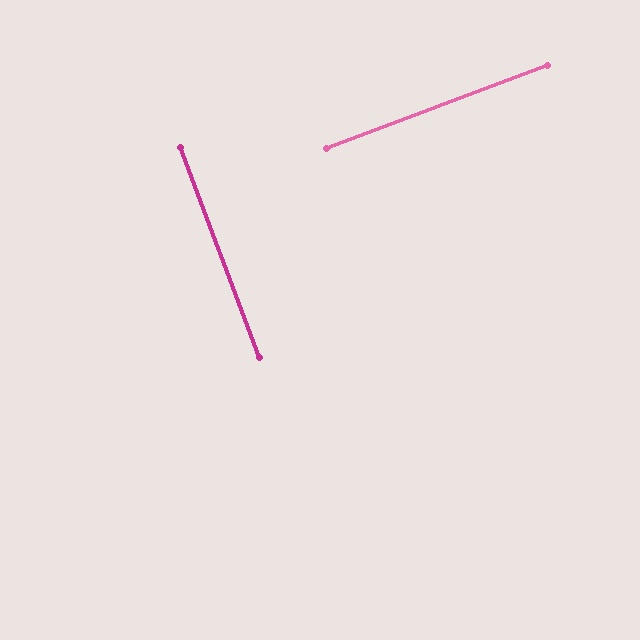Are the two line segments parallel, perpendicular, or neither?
Perpendicular — they meet at approximately 90°.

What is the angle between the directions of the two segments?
Approximately 90 degrees.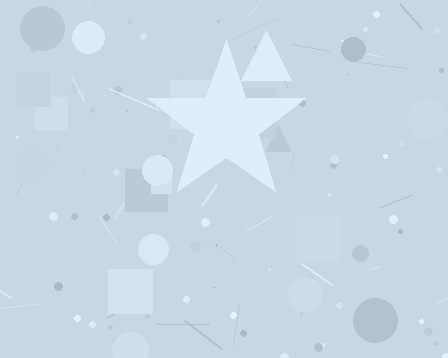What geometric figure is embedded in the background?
A star is embedded in the background.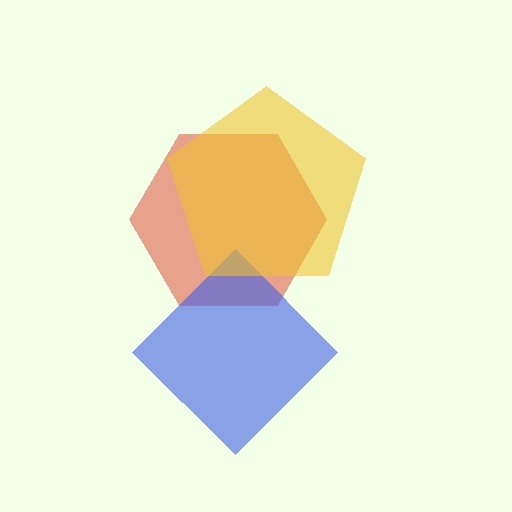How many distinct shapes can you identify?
There are 3 distinct shapes: a red hexagon, a blue diamond, a yellow pentagon.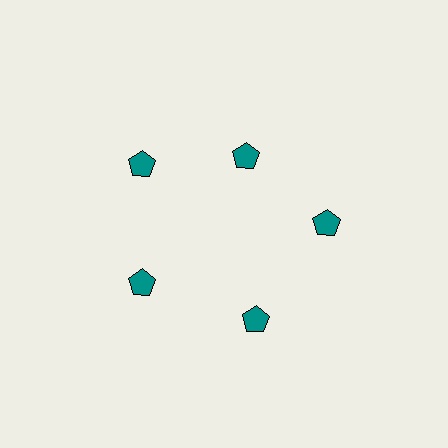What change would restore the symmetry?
The symmetry would be restored by moving it outward, back onto the ring so that all 5 pentagons sit at equal angles and equal distance from the center.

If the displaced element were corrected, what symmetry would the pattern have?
It would have 5-fold rotational symmetry — the pattern would map onto itself every 72 degrees.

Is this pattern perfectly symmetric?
No. The 5 teal pentagons are arranged in a ring, but one element near the 1 o'clock position is pulled inward toward the center, breaking the 5-fold rotational symmetry.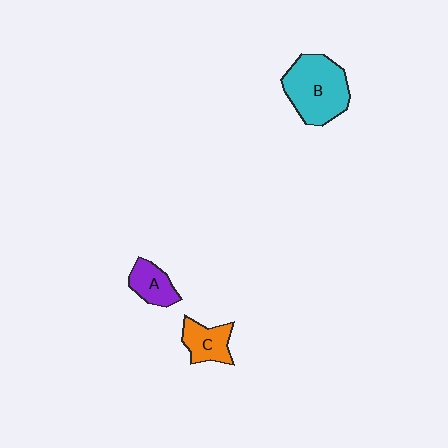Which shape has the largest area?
Shape B (cyan).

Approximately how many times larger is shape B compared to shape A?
Approximately 2.2 times.